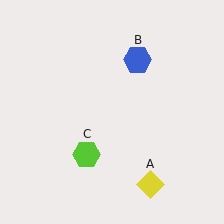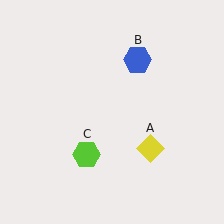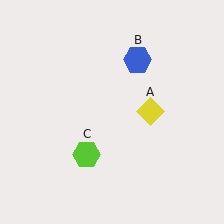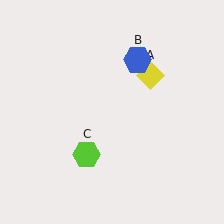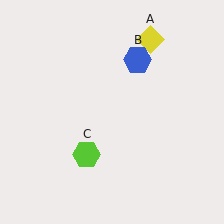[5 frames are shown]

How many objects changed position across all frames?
1 object changed position: yellow diamond (object A).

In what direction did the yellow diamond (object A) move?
The yellow diamond (object A) moved up.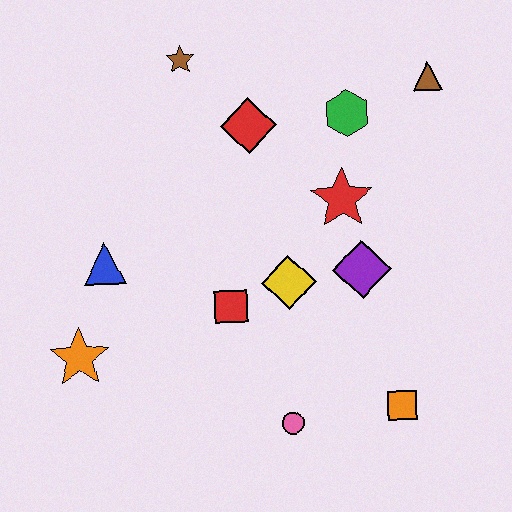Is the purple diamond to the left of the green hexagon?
No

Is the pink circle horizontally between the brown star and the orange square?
Yes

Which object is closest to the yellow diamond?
The red square is closest to the yellow diamond.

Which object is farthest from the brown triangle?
The orange star is farthest from the brown triangle.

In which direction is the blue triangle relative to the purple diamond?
The blue triangle is to the left of the purple diamond.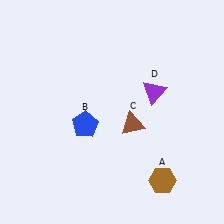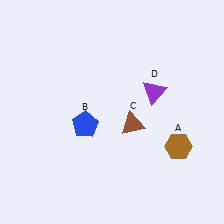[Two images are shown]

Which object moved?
The brown hexagon (A) moved up.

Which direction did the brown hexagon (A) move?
The brown hexagon (A) moved up.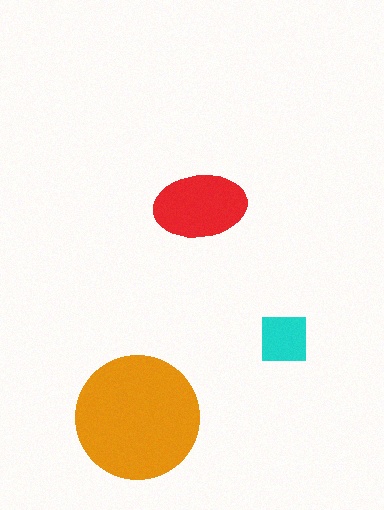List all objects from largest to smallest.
The orange circle, the red ellipse, the cyan square.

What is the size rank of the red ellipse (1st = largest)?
2nd.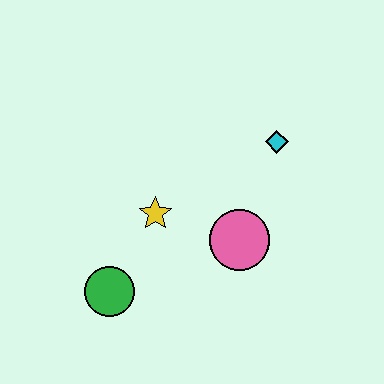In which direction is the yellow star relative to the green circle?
The yellow star is above the green circle.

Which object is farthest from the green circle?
The cyan diamond is farthest from the green circle.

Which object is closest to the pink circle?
The yellow star is closest to the pink circle.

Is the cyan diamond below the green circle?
No